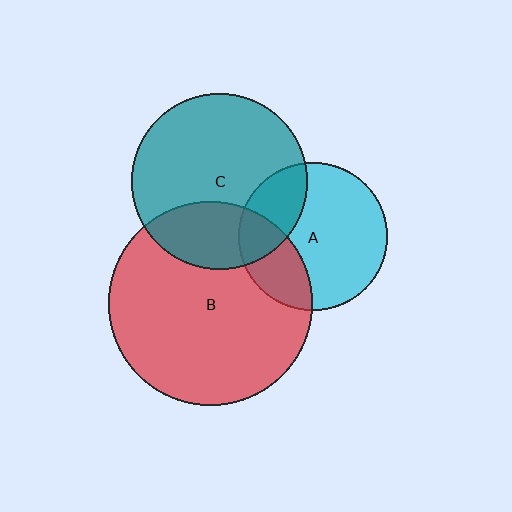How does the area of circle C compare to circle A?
Approximately 1.4 times.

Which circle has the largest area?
Circle B (red).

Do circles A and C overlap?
Yes.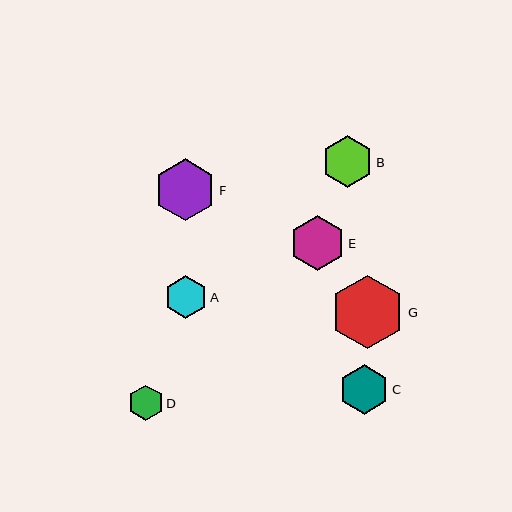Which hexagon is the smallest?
Hexagon D is the smallest with a size of approximately 36 pixels.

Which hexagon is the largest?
Hexagon G is the largest with a size of approximately 74 pixels.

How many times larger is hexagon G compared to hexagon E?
Hexagon G is approximately 1.3 times the size of hexagon E.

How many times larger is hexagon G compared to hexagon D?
Hexagon G is approximately 2.1 times the size of hexagon D.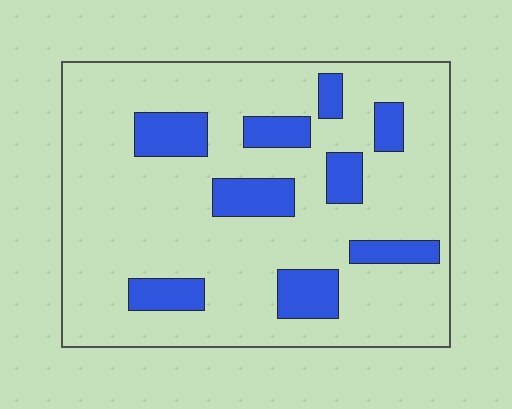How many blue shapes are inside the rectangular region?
9.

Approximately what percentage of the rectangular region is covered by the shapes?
Approximately 20%.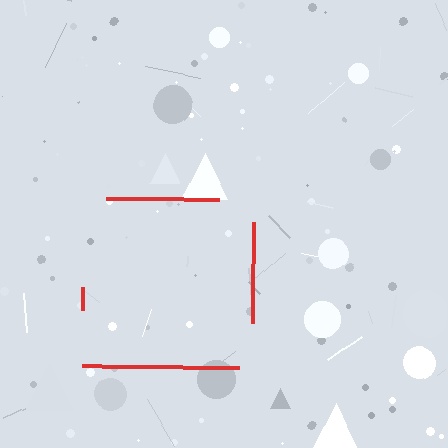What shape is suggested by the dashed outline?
The dashed outline suggests a square.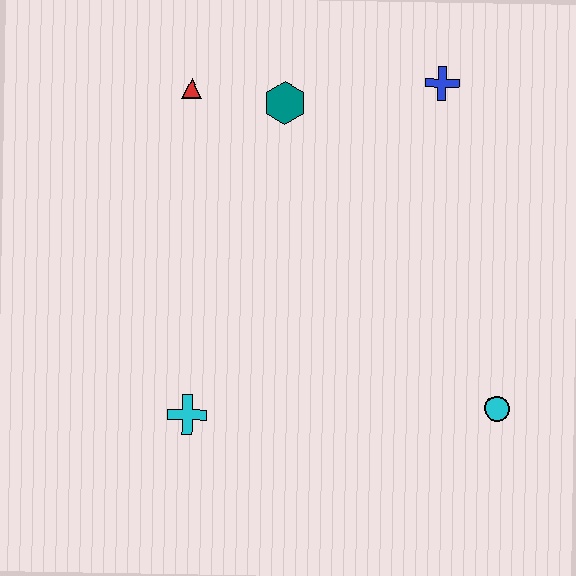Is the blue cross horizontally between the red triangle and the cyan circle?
Yes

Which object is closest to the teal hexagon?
The red triangle is closest to the teal hexagon.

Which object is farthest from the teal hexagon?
The cyan circle is farthest from the teal hexagon.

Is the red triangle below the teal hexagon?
No